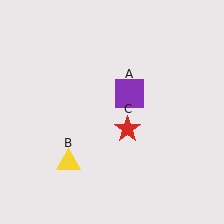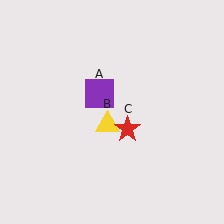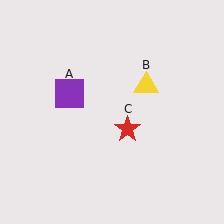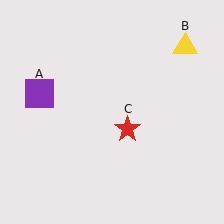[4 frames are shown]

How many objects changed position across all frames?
2 objects changed position: purple square (object A), yellow triangle (object B).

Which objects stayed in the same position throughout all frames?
Red star (object C) remained stationary.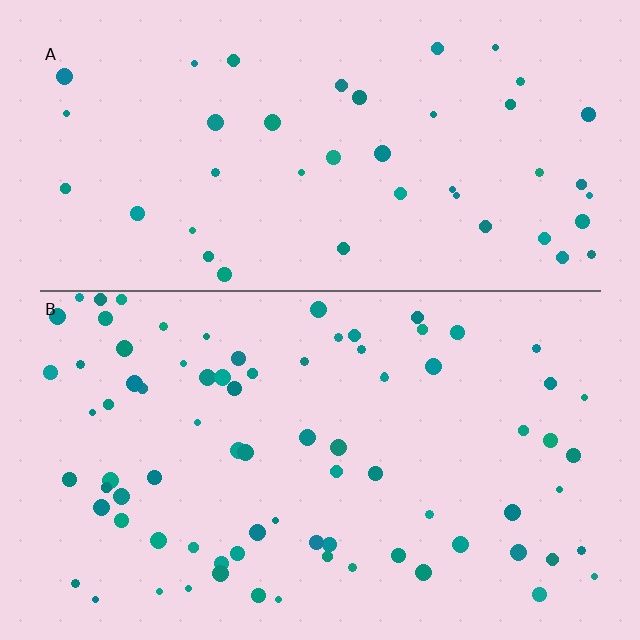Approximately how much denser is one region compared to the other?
Approximately 1.8× — region B over region A.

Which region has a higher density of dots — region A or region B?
B (the bottom).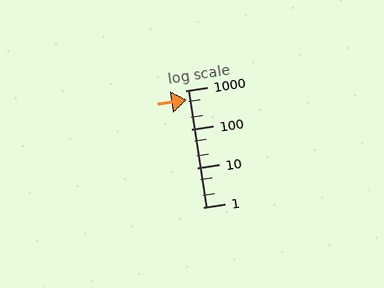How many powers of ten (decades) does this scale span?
The scale spans 3 decades, from 1 to 1000.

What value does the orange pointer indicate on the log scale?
The pointer indicates approximately 570.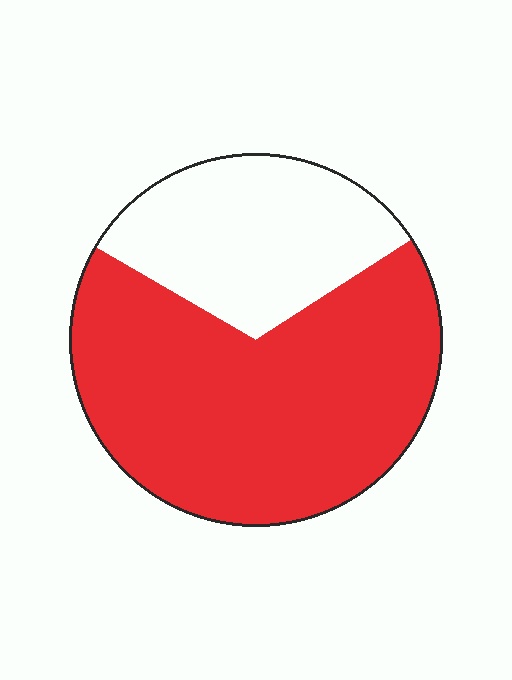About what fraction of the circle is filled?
About two thirds (2/3).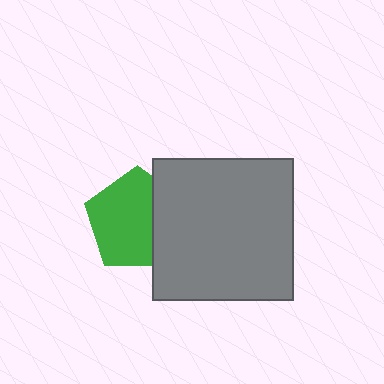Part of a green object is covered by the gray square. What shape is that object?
It is a pentagon.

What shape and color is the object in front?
The object in front is a gray square.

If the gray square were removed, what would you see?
You would see the complete green pentagon.